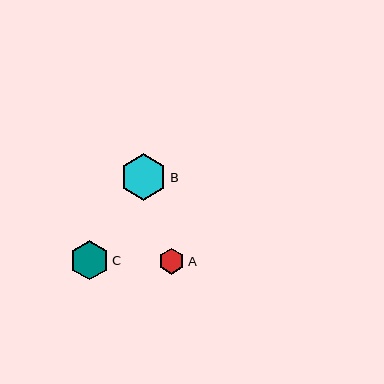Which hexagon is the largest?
Hexagon B is the largest with a size of approximately 47 pixels.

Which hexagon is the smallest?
Hexagon A is the smallest with a size of approximately 26 pixels.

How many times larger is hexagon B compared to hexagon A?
Hexagon B is approximately 1.8 times the size of hexagon A.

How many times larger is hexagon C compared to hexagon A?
Hexagon C is approximately 1.5 times the size of hexagon A.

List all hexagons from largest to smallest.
From largest to smallest: B, C, A.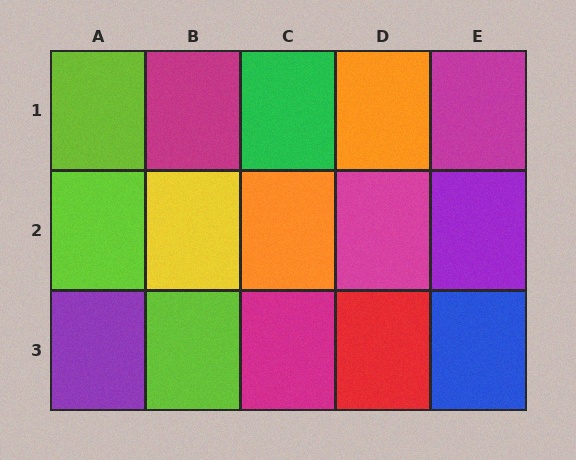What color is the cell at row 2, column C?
Orange.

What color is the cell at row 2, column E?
Purple.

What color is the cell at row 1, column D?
Orange.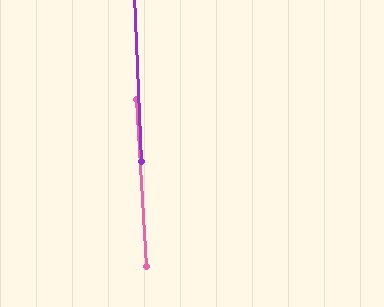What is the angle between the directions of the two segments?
Approximately 1 degree.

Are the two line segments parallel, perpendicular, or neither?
Parallel — their directions differ by only 1.1°.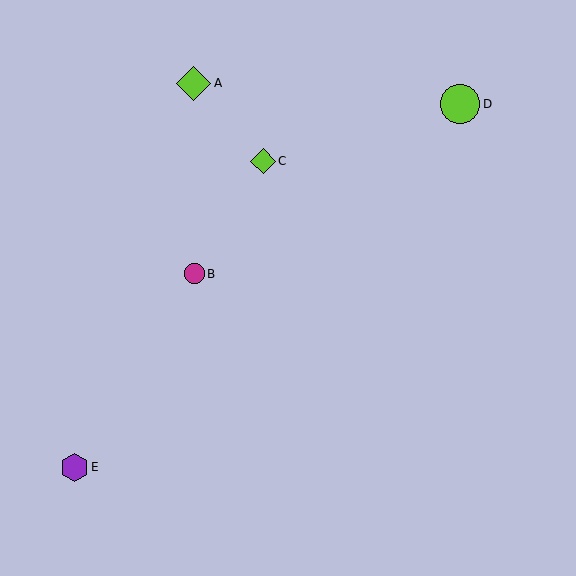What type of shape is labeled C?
Shape C is a lime diamond.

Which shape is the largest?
The lime circle (labeled D) is the largest.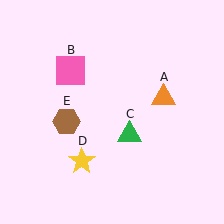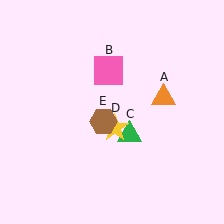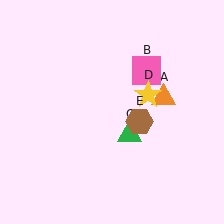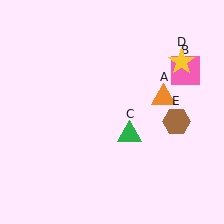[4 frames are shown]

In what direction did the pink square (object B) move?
The pink square (object B) moved right.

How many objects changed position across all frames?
3 objects changed position: pink square (object B), yellow star (object D), brown hexagon (object E).